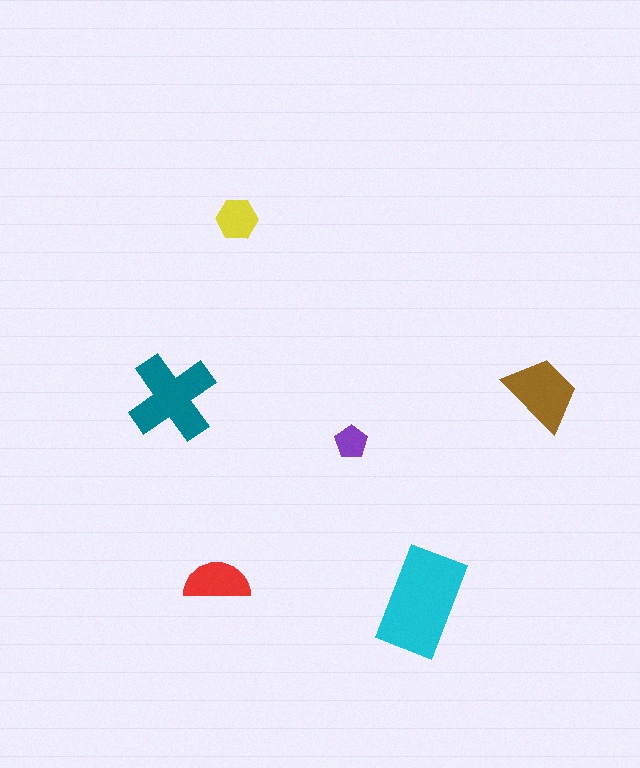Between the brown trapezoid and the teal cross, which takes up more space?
The teal cross.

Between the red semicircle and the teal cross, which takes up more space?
The teal cross.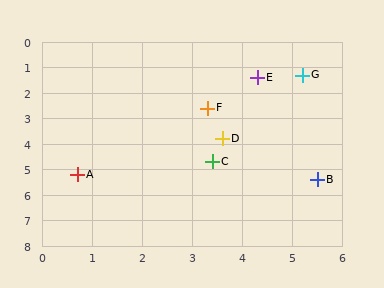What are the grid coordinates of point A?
Point A is at approximately (0.7, 5.2).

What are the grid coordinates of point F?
Point F is at approximately (3.3, 2.6).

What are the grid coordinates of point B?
Point B is at approximately (5.5, 5.4).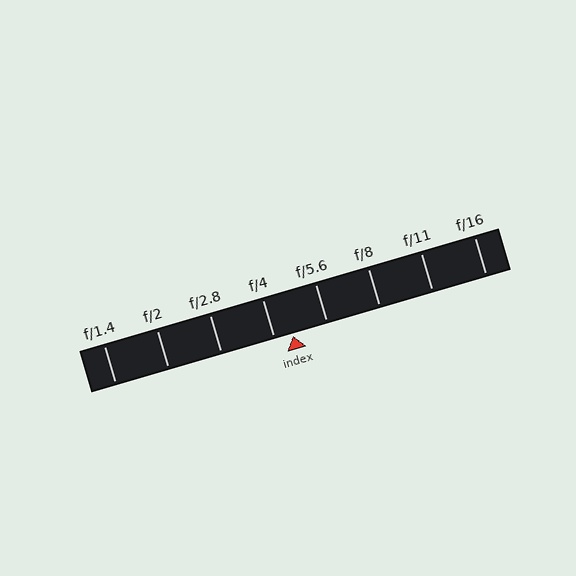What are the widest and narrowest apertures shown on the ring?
The widest aperture shown is f/1.4 and the narrowest is f/16.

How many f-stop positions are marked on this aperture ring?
There are 8 f-stop positions marked.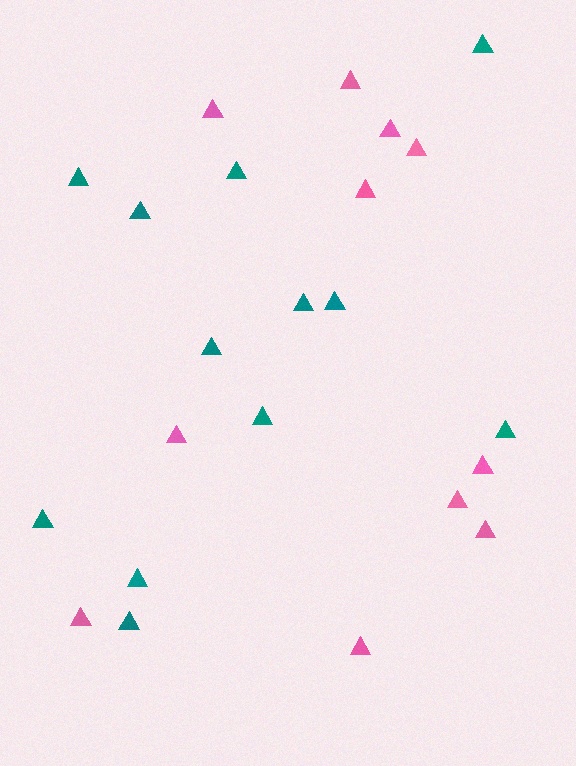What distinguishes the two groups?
There are 2 groups: one group of pink triangles (11) and one group of teal triangles (12).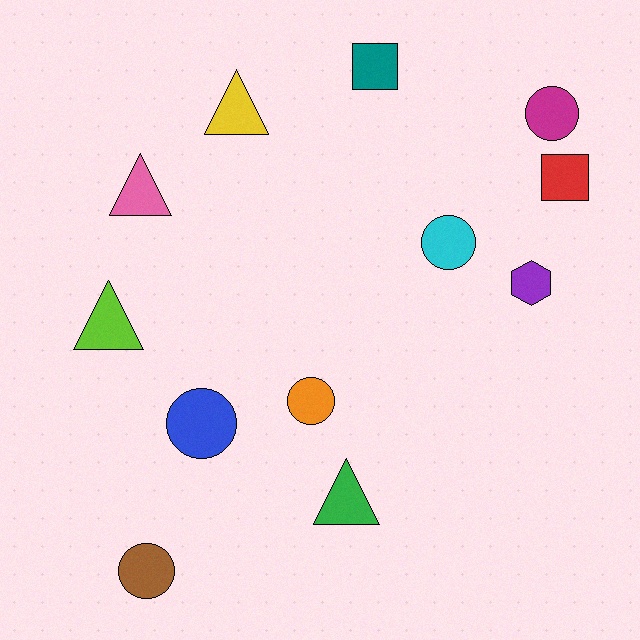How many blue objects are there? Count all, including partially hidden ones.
There is 1 blue object.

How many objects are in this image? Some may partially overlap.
There are 12 objects.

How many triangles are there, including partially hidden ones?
There are 4 triangles.